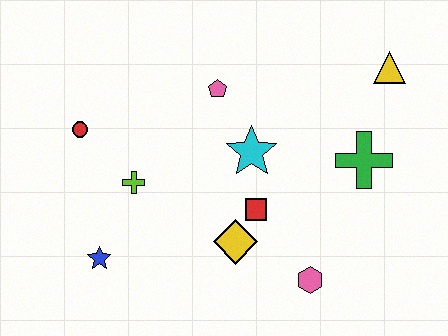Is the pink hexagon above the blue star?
No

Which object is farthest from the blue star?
The yellow triangle is farthest from the blue star.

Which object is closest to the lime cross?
The red circle is closest to the lime cross.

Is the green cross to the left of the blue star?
No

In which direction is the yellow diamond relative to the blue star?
The yellow diamond is to the right of the blue star.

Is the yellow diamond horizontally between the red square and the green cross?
No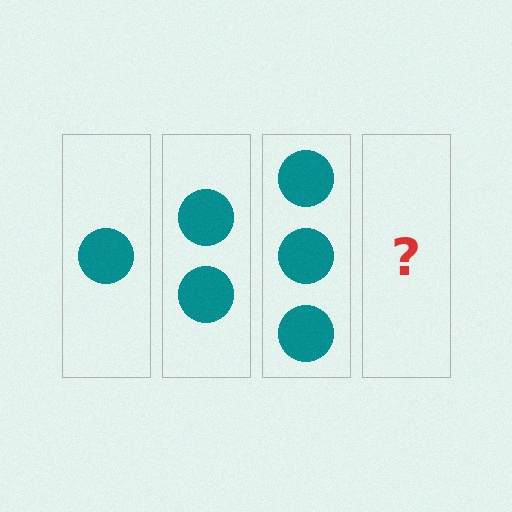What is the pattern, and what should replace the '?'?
The pattern is that each step adds one more circle. The '?' should be 4 circles.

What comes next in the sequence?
The next element should be 4 circles.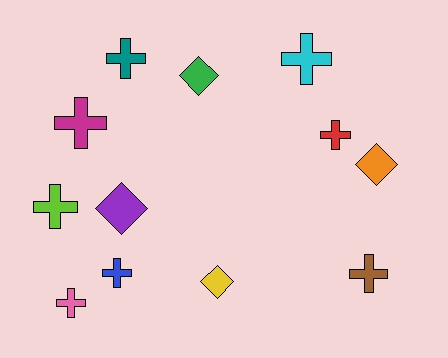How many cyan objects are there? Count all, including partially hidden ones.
There is 1 cyan object.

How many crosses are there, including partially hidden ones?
There are 8 crosses.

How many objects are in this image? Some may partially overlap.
There are 12 objects.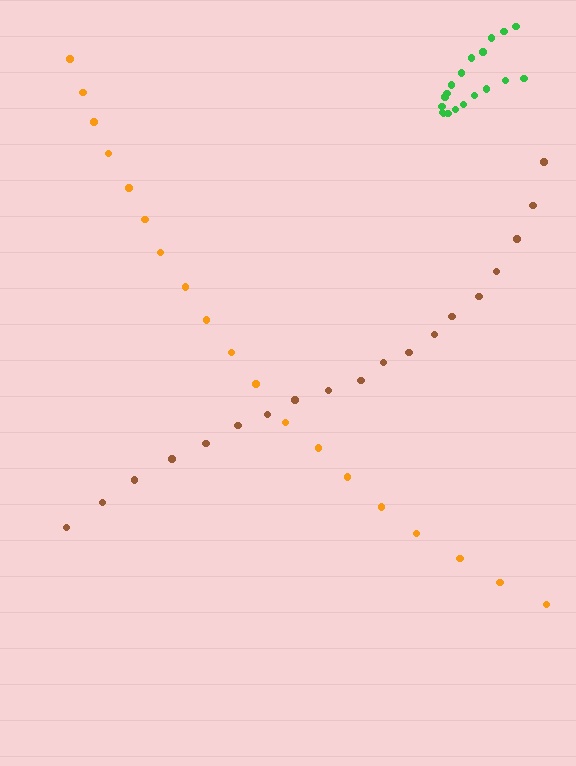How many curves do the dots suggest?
There are 3 distinct paths.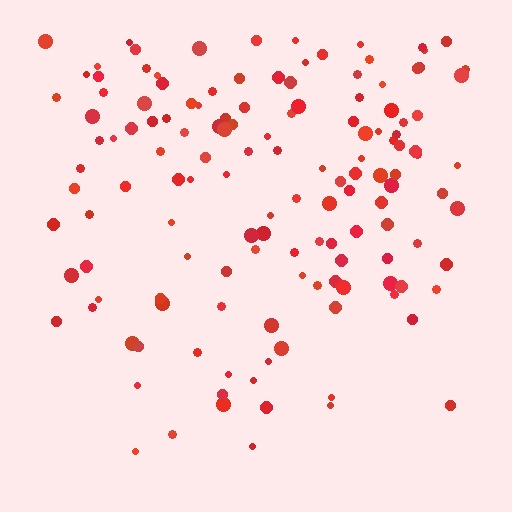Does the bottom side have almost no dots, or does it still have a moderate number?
Still a moderate number, just noticeably fewer than the top.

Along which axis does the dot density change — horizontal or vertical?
Vertical.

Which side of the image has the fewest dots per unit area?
The bottom.